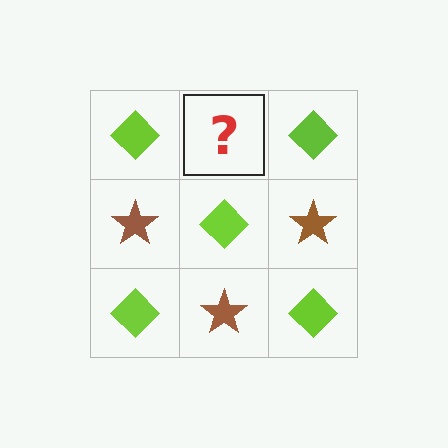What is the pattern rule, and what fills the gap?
The rule is that it alternates lime diamond and brown star in a checkerboard pattern. The gap should be filled with a brown star.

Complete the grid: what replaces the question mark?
The question mark should be replaced with a brown star.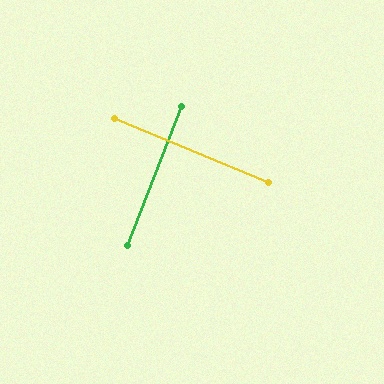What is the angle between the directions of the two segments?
Approximately 89 degrees.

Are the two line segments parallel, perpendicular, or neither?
Perpendicular — they meet at approximately 89°.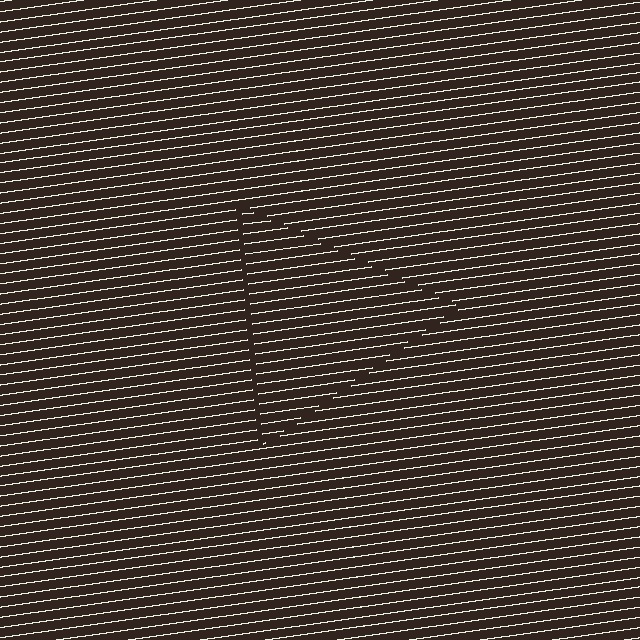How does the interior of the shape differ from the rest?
The interior of the shape contains the same grating, shifted by half a period — the contour is defined by the phase discontinuity where line-ends from the inner and outer gratings abut.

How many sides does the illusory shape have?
3 sides — the line-ends trace a triangle.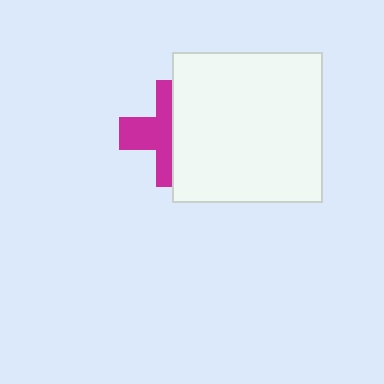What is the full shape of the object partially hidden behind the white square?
The partially hidden object is a magenta cross.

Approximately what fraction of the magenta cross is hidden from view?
Roughly 52% of the magenta cross is hidden behind the white square.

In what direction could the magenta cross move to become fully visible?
The magenta cross could move left. That would shift it out from behind the white square entirely.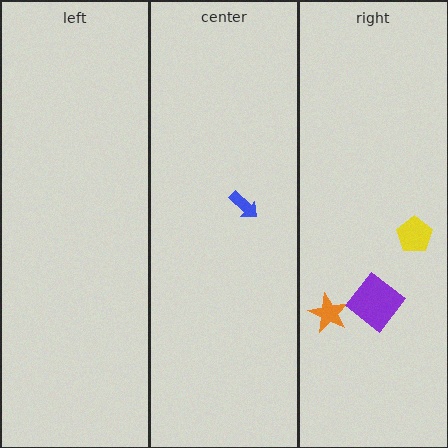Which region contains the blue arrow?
The center region.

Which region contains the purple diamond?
The right region.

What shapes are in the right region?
The orange star, the purple diamond, the yellow pentagon.